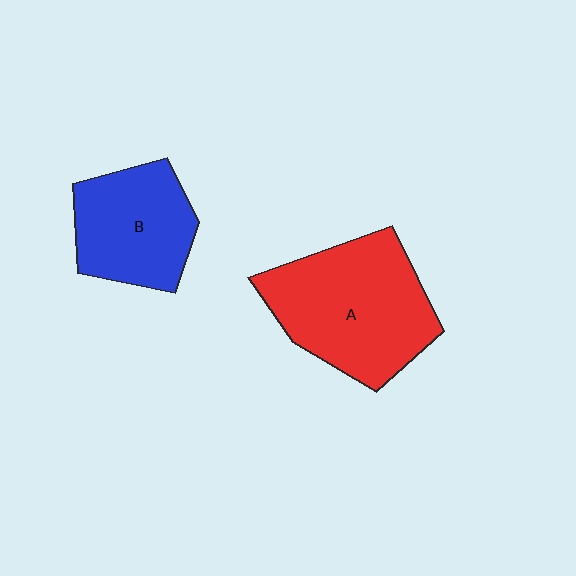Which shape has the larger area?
Shape A (red).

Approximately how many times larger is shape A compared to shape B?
Approximately 1.4 times.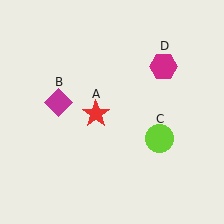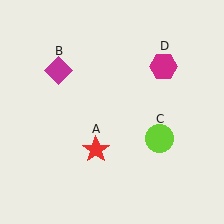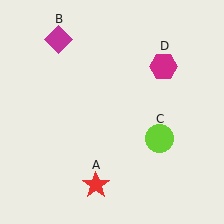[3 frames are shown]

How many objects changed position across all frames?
2 objects changed position: red star (object A), magenta diamond (object B).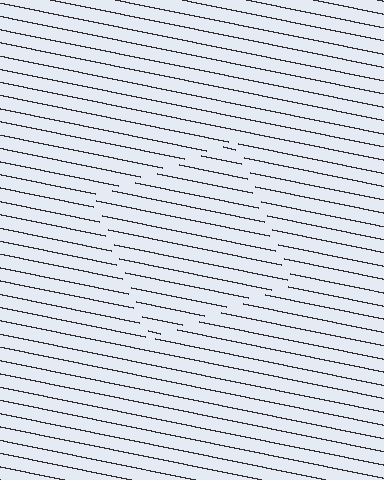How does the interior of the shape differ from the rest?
The interior of the shape contains the same grating, shifted by half a period — the contour is defined by the phase discontinuity where line-ends from the inner and outer gratings abut.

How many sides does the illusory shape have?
4 sides — the line-ends trace a square.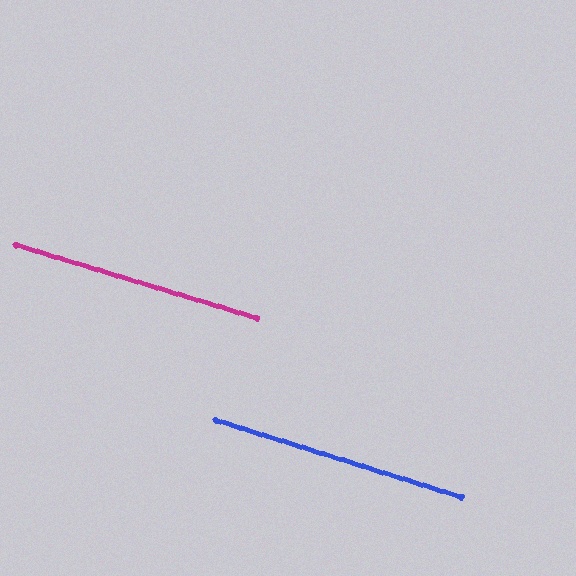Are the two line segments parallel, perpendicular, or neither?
Parallel — their directions differ by only 0.7°.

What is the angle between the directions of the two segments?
Approximately 1 degree.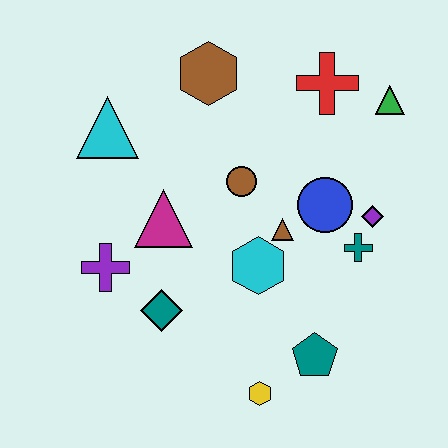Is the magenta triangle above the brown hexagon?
No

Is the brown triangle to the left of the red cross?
Yes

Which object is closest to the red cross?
The green triangle is closest to the red cross.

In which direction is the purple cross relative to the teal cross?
The purple cross is to the left of the teal cross.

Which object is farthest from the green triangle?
The purple cross is farthest from the green triangle.